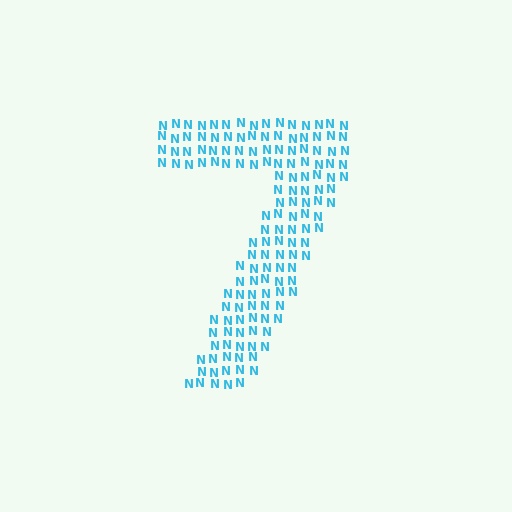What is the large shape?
The large shape is the digit 7.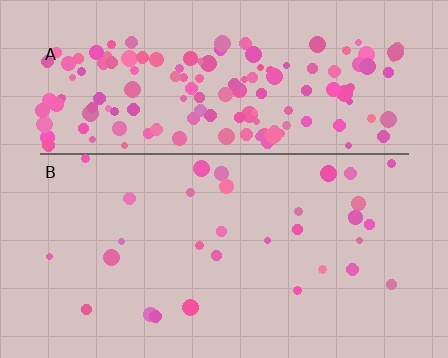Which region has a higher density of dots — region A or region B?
A (the top).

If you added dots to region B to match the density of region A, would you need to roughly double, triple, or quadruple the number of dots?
Approximately quadruple.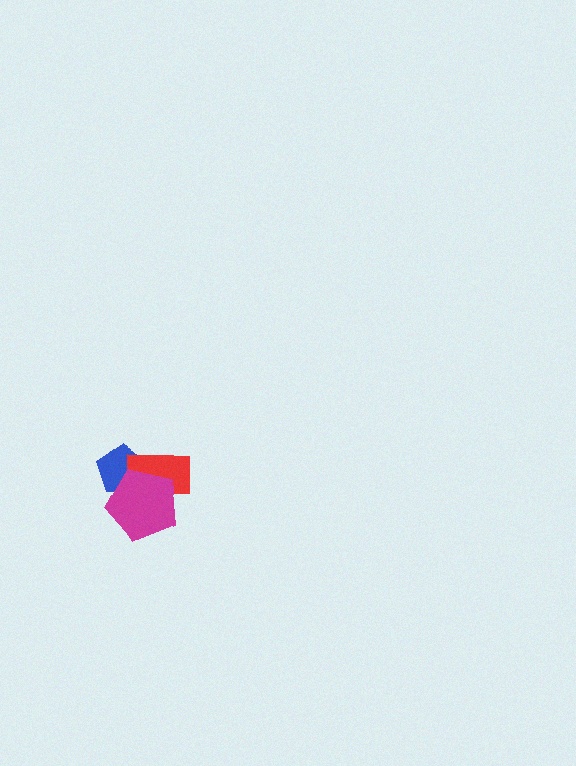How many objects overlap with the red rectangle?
2 objects overlap with the red rectangle.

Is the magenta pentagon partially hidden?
No, no other shape covers it.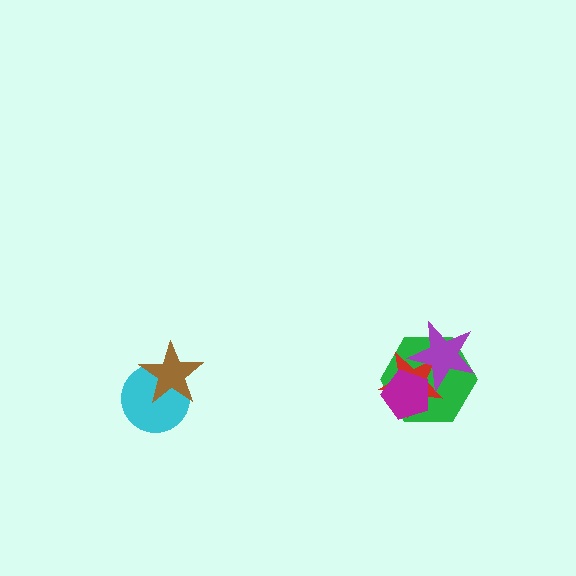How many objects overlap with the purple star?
3 objects overlap with the purple star.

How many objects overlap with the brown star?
1 object overlaps with the brown star.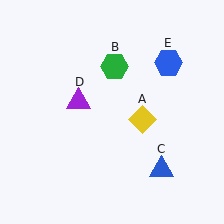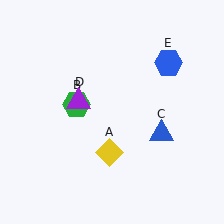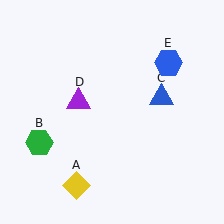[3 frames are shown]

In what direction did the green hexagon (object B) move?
The green hexagon (object B) moved down and to the left.